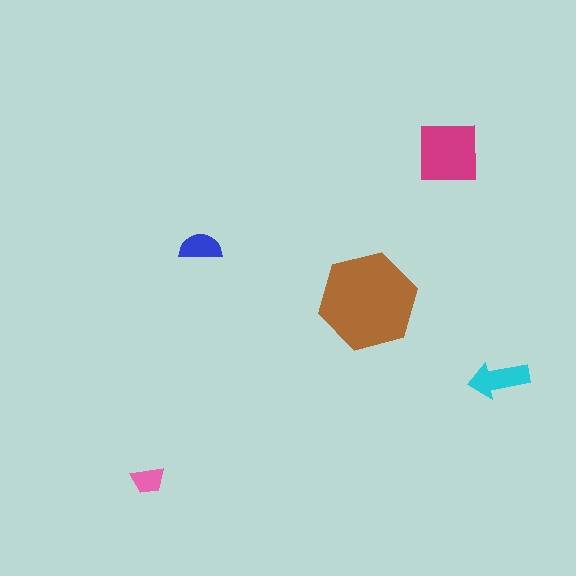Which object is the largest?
The brown hexagon.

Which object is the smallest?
The pink trapezoid.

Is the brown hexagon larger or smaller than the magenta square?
Larger.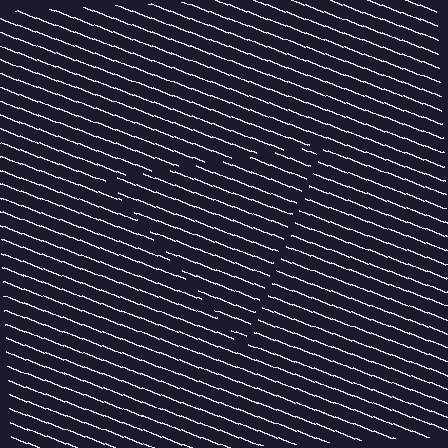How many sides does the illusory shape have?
3 sides — the line-ends trace a triangle.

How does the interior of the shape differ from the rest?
The interior of the shape contains the same grating, shifted by half a period — the contour is defined by the phase discontinuity where line-ends from the inner and outer gratings abut.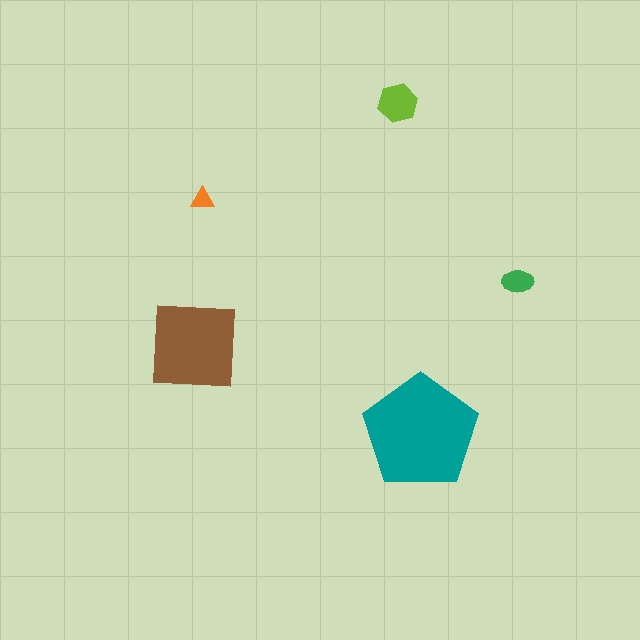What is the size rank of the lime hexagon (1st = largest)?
3rd.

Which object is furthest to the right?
The green ellipse is rightmost.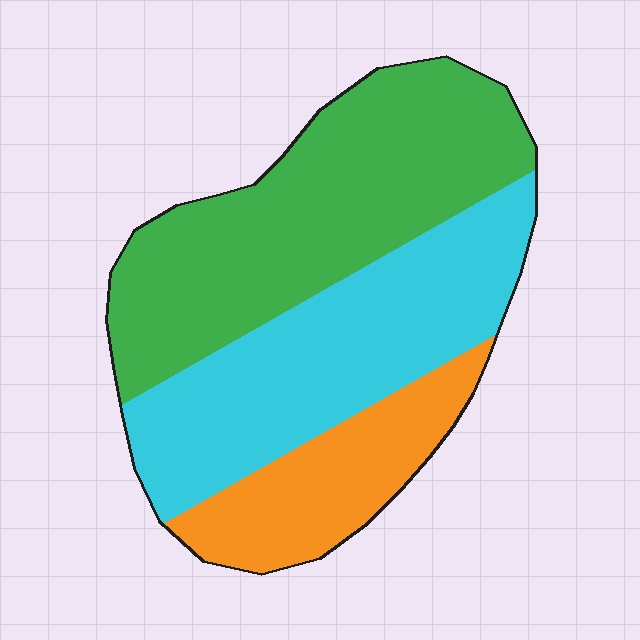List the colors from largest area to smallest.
From largest to smallest: green, cyan, orange.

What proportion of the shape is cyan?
Cyan takes up between a third and a half of the shape.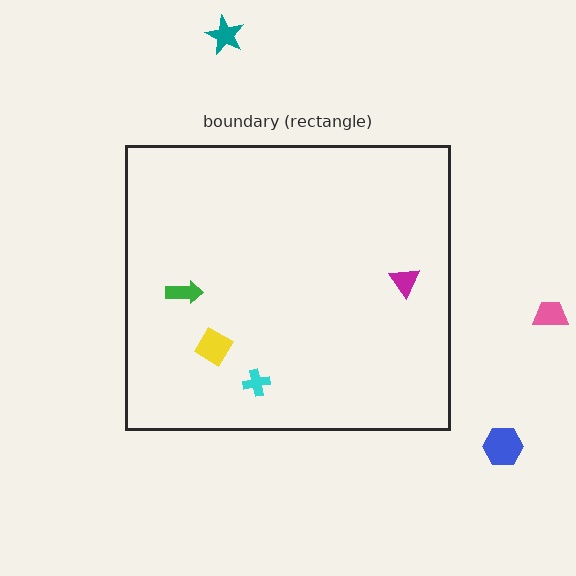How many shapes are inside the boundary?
4 inside, 3 outside.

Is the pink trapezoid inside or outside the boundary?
Outside.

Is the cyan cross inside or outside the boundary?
Inside.